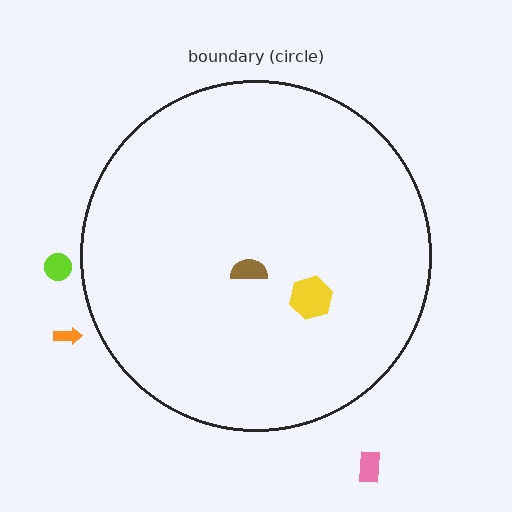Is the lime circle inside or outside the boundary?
Outside.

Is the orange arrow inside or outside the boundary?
Outside.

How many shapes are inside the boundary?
2 inside, 3 outside.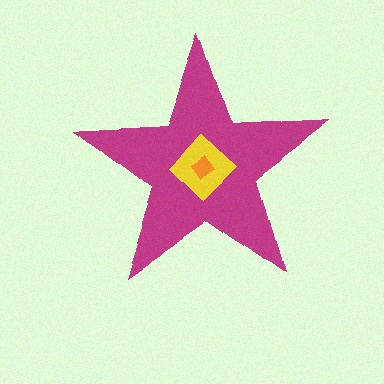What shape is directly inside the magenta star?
The yellow diamond.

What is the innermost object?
The orange diamond.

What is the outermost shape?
The magenta star.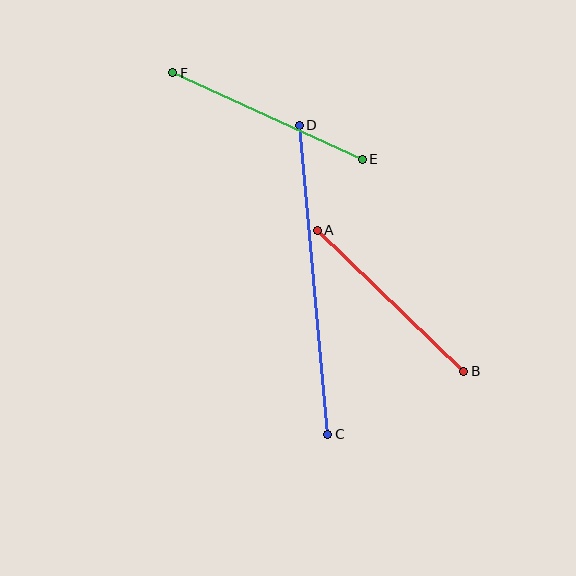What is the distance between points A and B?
The distance is approximately 203 pixels.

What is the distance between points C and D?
The distance is approximately 310 pixels.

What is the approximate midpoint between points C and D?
The midpoint is at approximately (313, 280) pixels.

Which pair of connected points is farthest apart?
Points C and D are farthest apart.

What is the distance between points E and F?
The distance is approximately 208 pixels.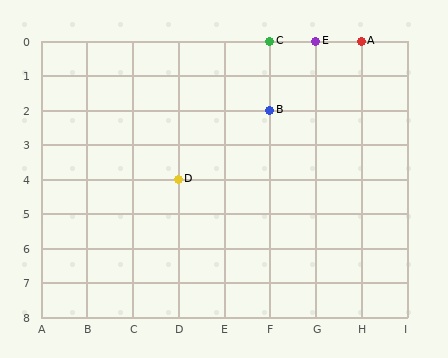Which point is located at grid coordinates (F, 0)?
Point C is at (F, 0).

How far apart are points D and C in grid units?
Points D and C are 2 columns and 4 rows apart (about 4.5 grid units diagonally).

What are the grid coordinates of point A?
Point A is at grid coordinates (H, 0).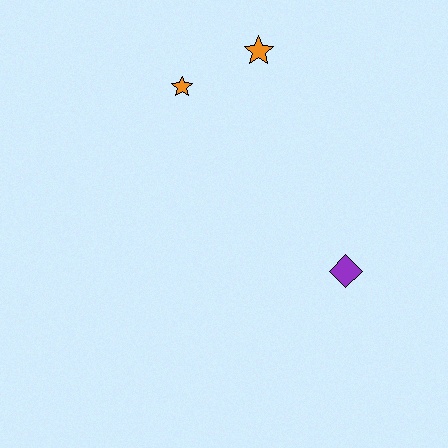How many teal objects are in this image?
There are no teal objects.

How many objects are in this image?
There are 3 objects.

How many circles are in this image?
There are no circles.